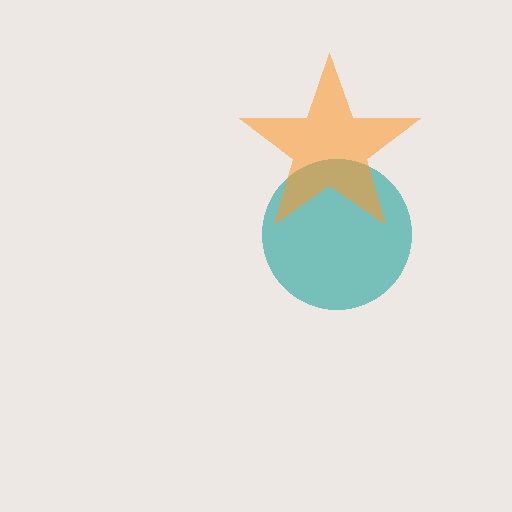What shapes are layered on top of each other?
The layered shapes are: a teal circle, an orange star.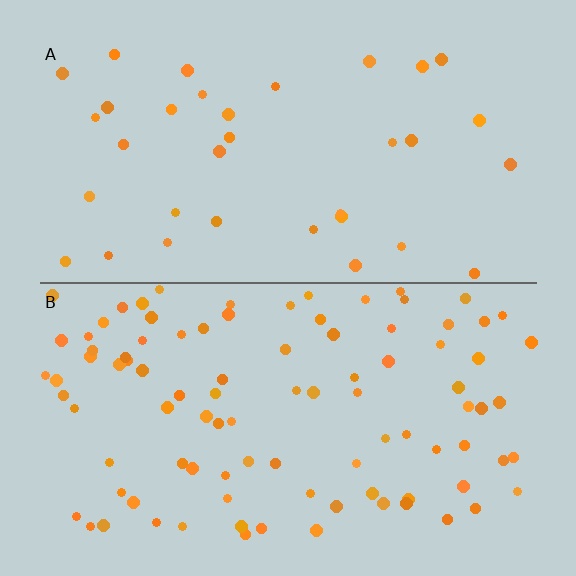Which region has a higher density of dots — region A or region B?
B (the bottom).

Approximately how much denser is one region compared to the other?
Approximately 2.8× — region B over region A.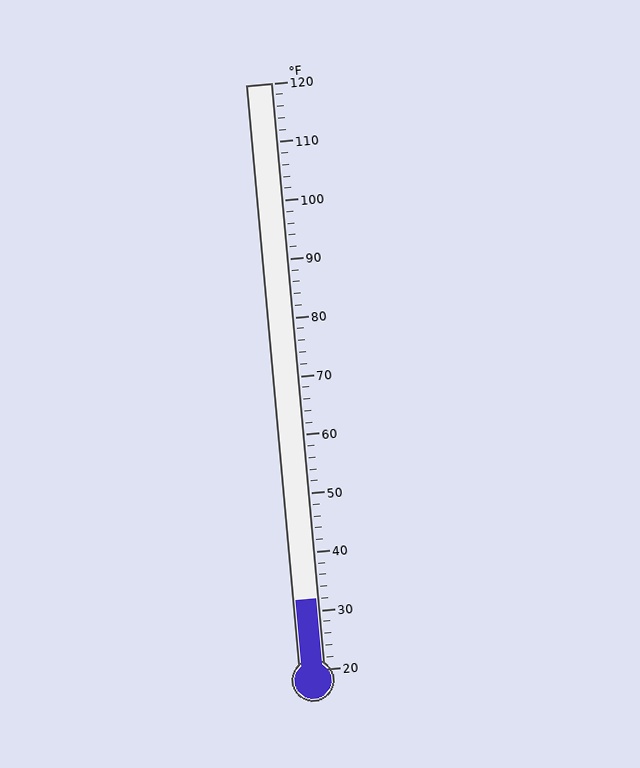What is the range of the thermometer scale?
The thermometer scale ranges from 20°F to 120°F.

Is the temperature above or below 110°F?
The temperature is below 110°F.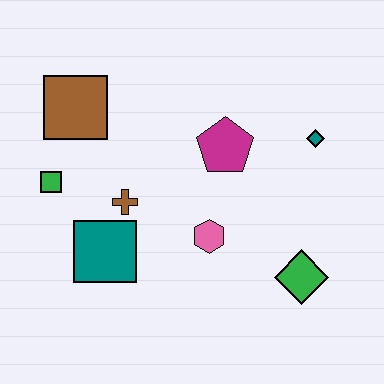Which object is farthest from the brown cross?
The teal diamond is farthest from the brown cross.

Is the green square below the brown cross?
No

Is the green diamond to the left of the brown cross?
No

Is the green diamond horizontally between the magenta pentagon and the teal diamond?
Yes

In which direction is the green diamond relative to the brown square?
The green diamond is to the right of the brown square.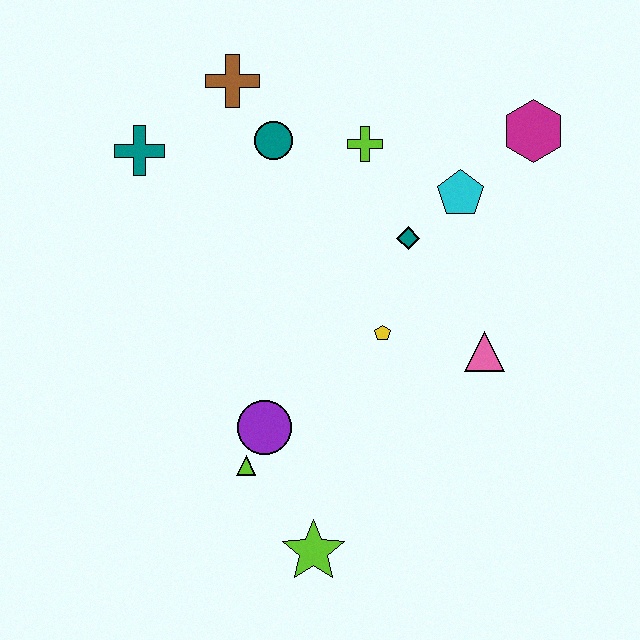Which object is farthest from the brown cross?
The lime star is farthest from the brown cross.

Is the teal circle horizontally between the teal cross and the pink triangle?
Yes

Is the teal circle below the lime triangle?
No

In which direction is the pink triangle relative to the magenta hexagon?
The pink triangle is below the magenta hexagon.